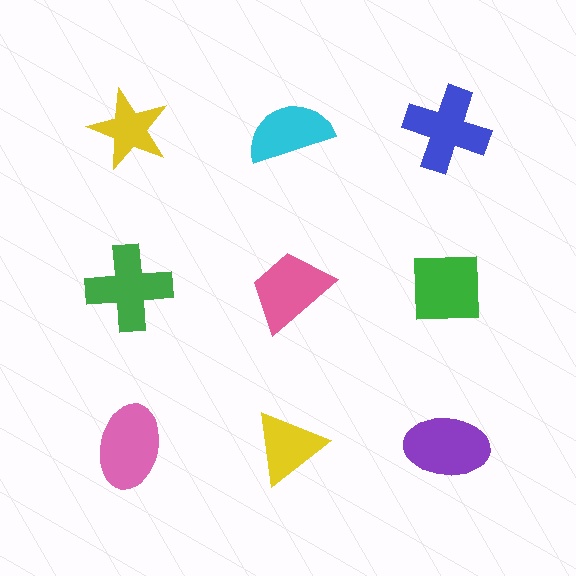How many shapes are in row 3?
3 shapes.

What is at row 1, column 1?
A yellow star.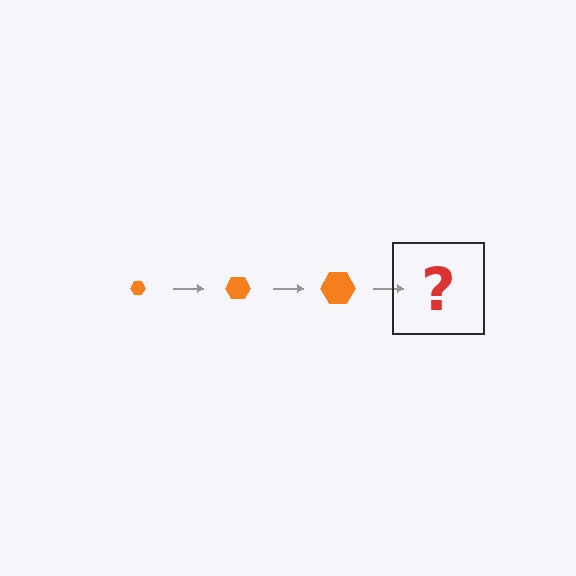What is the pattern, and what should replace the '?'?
The pattern is that the hexagon gets progressively larger each step. The '?' should be an orange hexagon, larger than the previous one.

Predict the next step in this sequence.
The next step is an orange hexagon, larger than the previous one.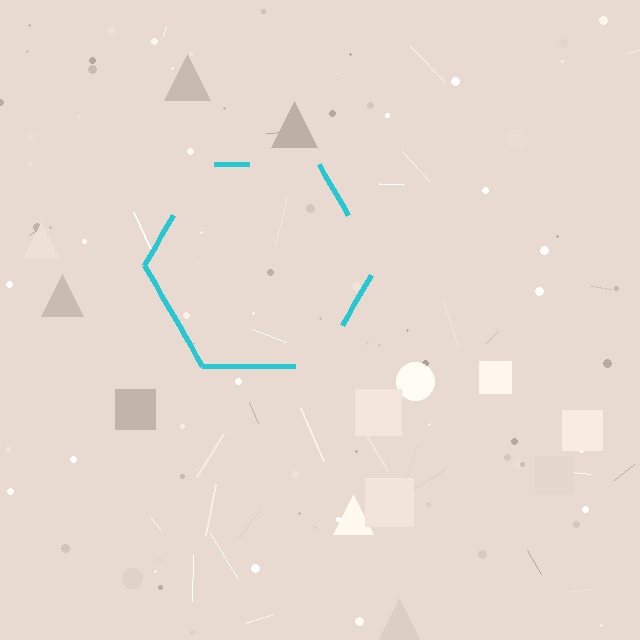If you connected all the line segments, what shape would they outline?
They would outline a hexagon.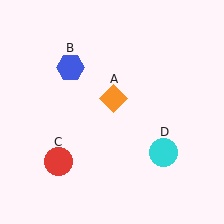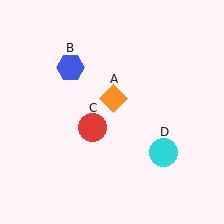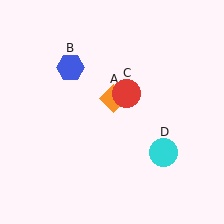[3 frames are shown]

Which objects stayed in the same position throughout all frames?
Orange diamond (object A) and blue hexagon (object B) and cyan circle (object D) remained stationary.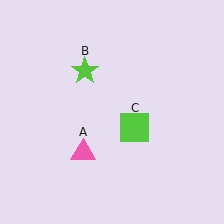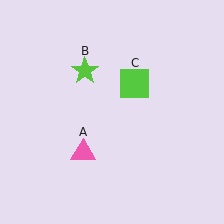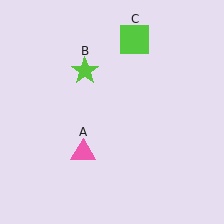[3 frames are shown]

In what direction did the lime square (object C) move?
The lime square (object C) moved up.